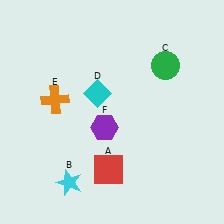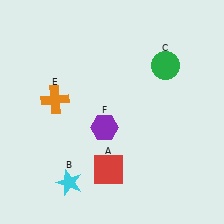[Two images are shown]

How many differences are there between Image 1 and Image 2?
There is 1 difference between the two images.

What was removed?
The cyan diamond (D) was removed in Image 2.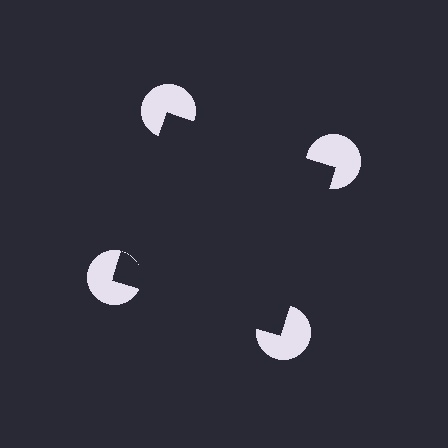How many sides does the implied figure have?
4 sides.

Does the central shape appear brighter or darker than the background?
It typically appears slightly darker than the background, even though no actual brightness change is drawn.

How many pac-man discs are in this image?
There are 4 — one at each vertex of the illusory square.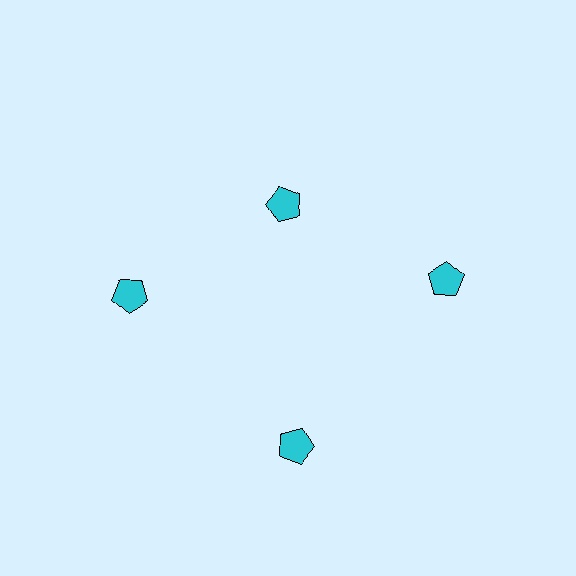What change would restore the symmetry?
The symmetry would be restored by moving it outward, back onto the ring so that all 4 pentagons sit at equal angles and equal distance from the center.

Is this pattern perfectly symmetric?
No. The 4 cyan pentagons are arranged in a ring, but one element near the 12 o'clock position is pulled inward toward the center, breaking the 4-fold rotational symmetry.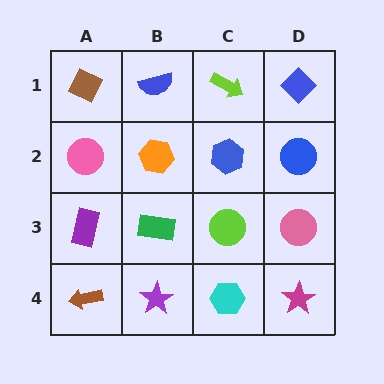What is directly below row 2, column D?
A pink circle.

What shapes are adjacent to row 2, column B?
A blue semicircle (row 1, column B), a green rectangle (row 3, column B), a pink circle (row 2, column A), a blue hexagon (row 2, column C).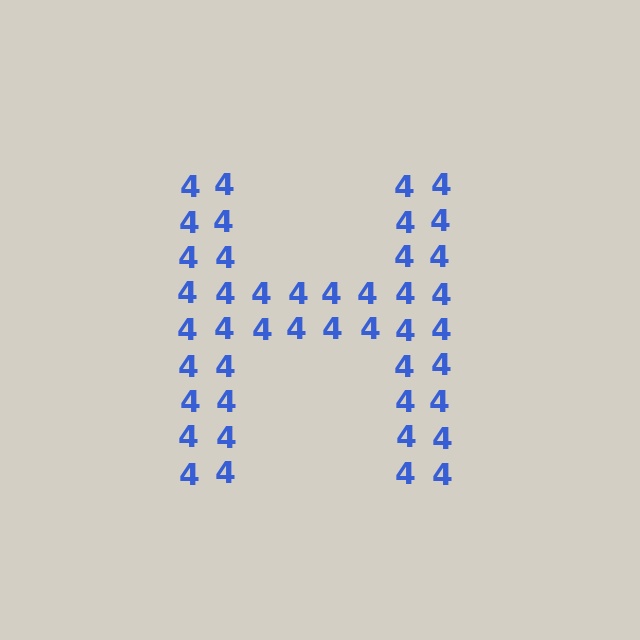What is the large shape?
The large shape is the letter H.